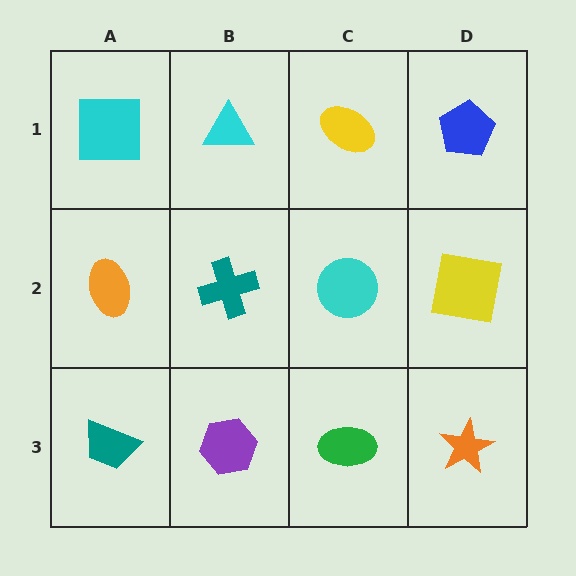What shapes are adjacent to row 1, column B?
A teal cross (row 2, column B), a cyan square (row 1, column A), a yellow ellipse (row 1, column C).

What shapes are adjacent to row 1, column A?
An orange ellipse (row 2, column A), a cyan triangle (row 1, column B).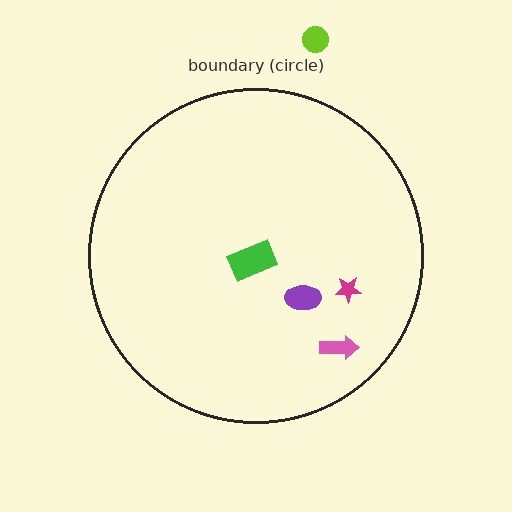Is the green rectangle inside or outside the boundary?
Inside.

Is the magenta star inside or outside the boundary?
Inside.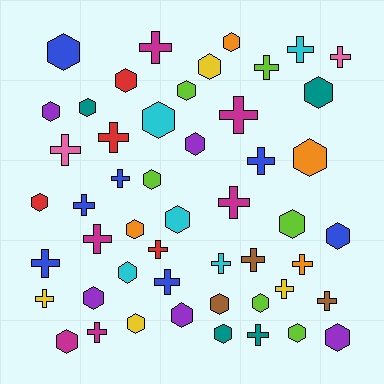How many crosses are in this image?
There are 23 crosses.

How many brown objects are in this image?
There are 3 brown objects.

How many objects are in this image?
There are 50 objects.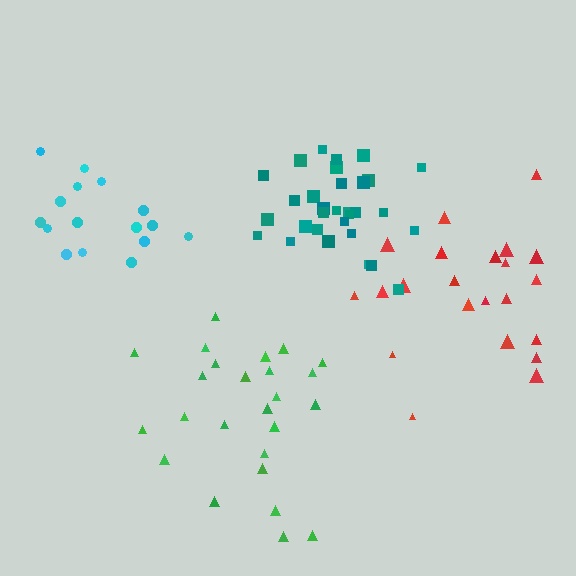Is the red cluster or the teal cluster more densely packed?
Teal.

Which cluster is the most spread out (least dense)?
Red.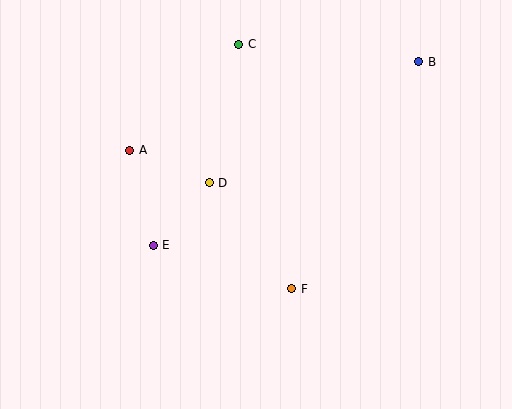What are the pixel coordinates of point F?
Point F is at (292, 289).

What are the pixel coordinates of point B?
Point B is at (419, 62).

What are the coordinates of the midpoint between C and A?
The midpoint between C and A is at (184, 97).